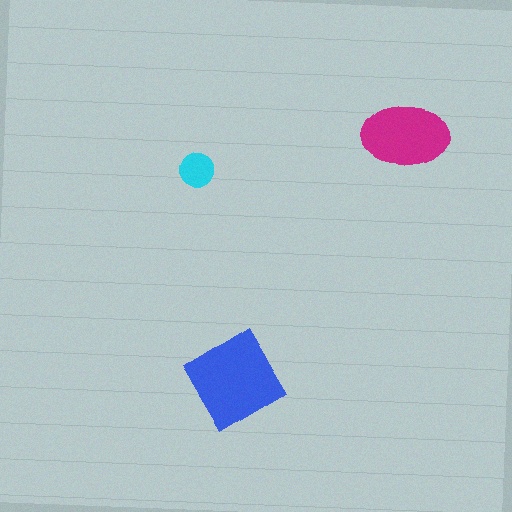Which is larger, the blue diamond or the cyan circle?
The blue diamond.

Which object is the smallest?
The cyan circle.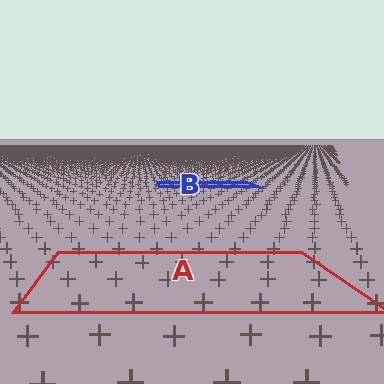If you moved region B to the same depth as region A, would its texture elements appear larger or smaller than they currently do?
They would appear larger. At a closer depth, the same texture elements are projected at a bigger on-screen size.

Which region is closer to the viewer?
Region A is closer. The texture elements there are larger and more spread out.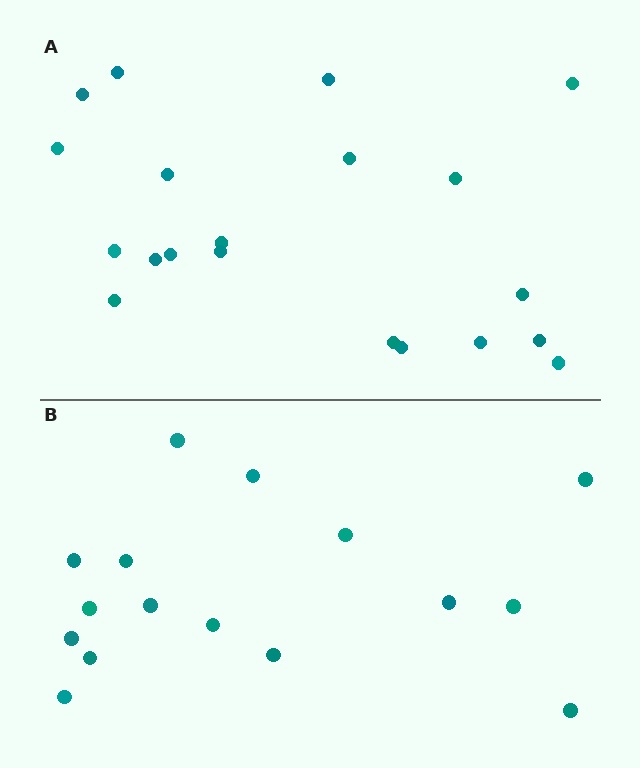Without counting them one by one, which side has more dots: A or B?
Region A (the top region) has more dots.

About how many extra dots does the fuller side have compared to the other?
Region A has about 4 more dots than region B.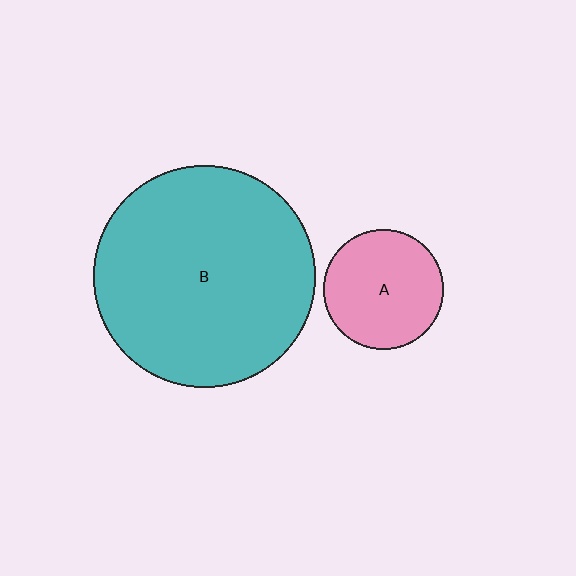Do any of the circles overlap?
No, none of the circles overlap.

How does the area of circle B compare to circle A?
Approximately 3.4 times.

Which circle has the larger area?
Circle B (teal).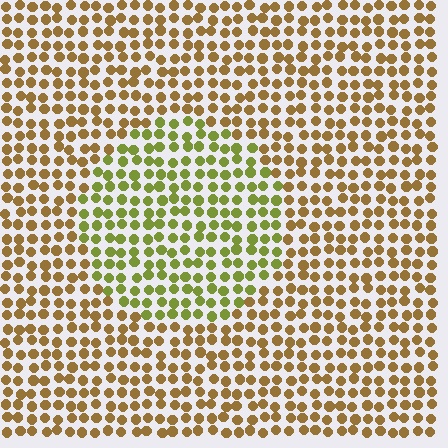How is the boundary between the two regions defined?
The boundary is defined purely by a slight shift in hue (about 40 degrees). Spacing, size, and orientation are identical on both sides.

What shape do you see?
I see a circle.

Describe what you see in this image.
The image is filled with small brown elements in a uniform arrangement. A circle-shaped region is visible where the elements are tinted to a slightly different hue, forming a subtle color boundary.